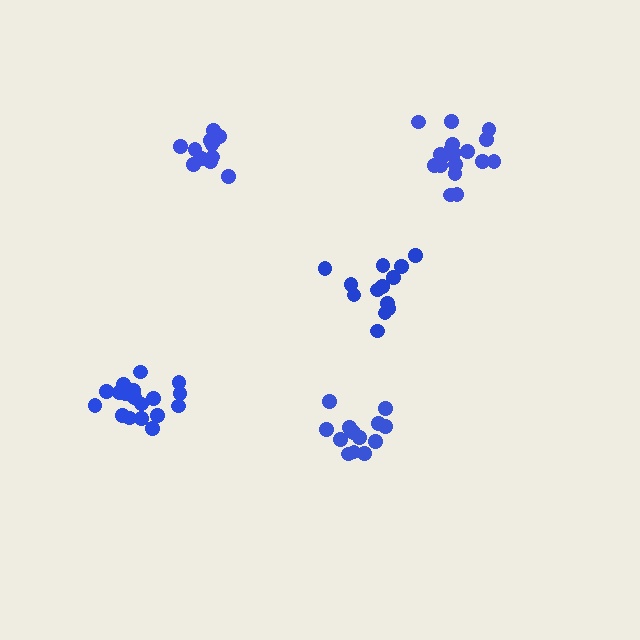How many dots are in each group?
Group 1: 13 dots, Group 2: 13 dots, Group 3: 18 dots, Group 4: 18 dots, Group 5: 12 dots (74 total).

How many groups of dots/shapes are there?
There are 5 groups.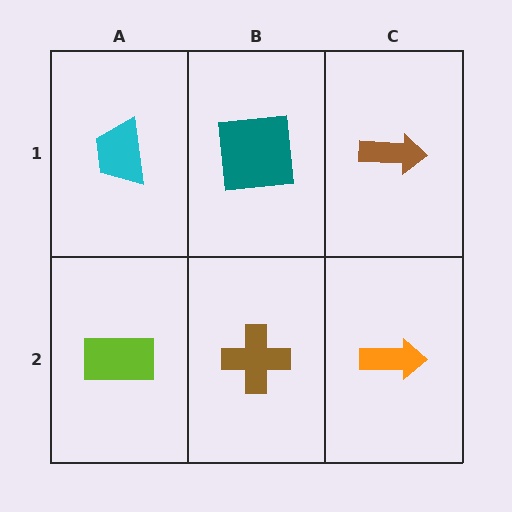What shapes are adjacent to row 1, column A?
A lime rectangle (row 2, column A), a teal square (row 1, column B).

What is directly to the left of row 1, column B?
A cyan trapezoid.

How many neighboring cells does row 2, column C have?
2.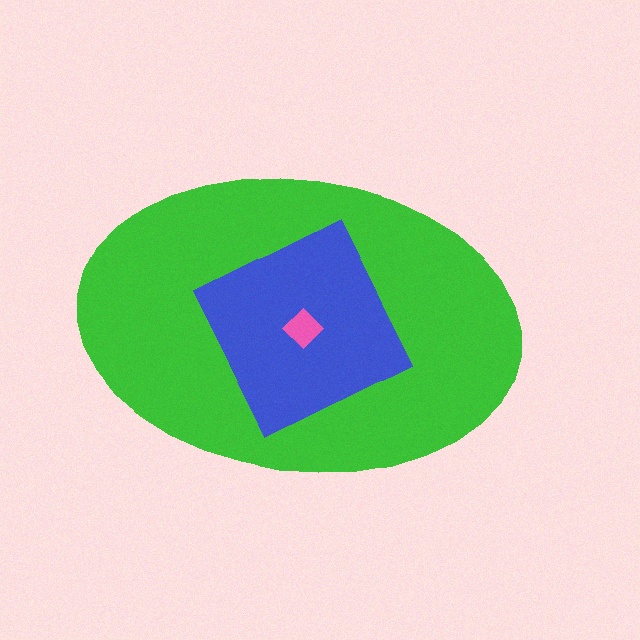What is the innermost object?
The pink diamond.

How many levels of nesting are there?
3.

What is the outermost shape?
The green ellipse.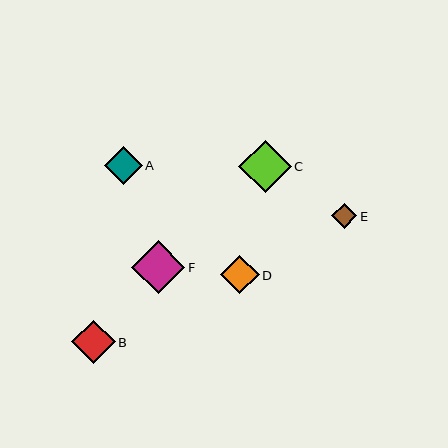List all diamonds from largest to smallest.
From largest to smallest: F, C, B, D, A, E.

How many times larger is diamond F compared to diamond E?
Diamond F is approximately 2.1 times the size of diamond E.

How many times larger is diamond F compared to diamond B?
Diamond F is approximately 1.2 times the size of diamond B.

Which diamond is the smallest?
Diamond E is the smallest with a size of approximately 25 pixels.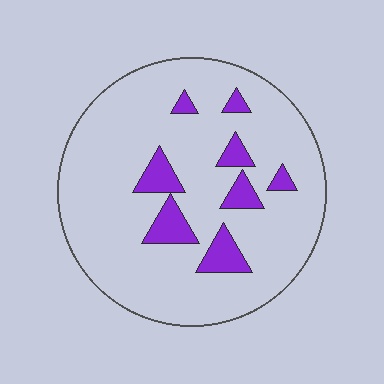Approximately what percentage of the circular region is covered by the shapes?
Approximately 15%.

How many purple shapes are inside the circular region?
8.